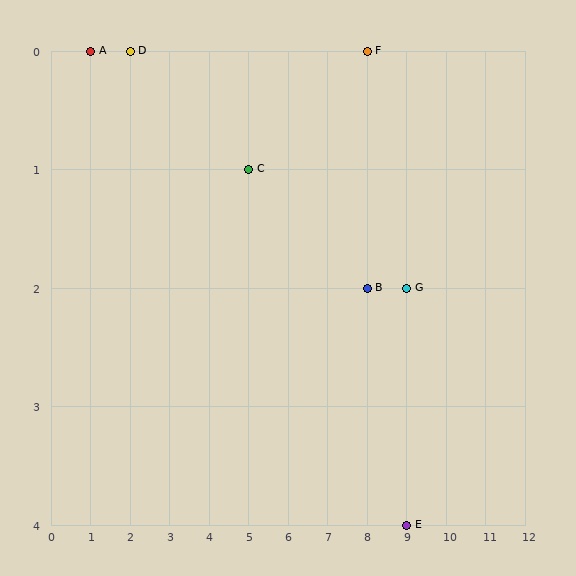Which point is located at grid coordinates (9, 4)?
Point E is at (9, 4).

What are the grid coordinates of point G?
Point G is at grid coordinates (9, 2).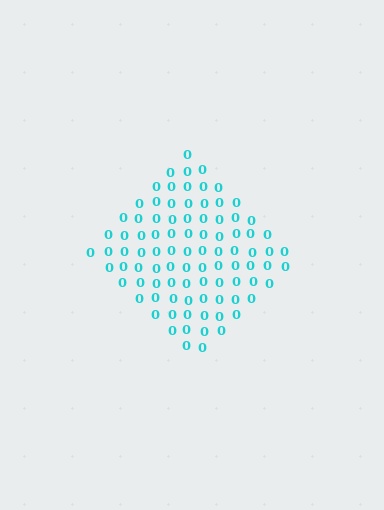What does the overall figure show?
The overall figure shows a diamond.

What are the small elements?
The small elements are digit 0's.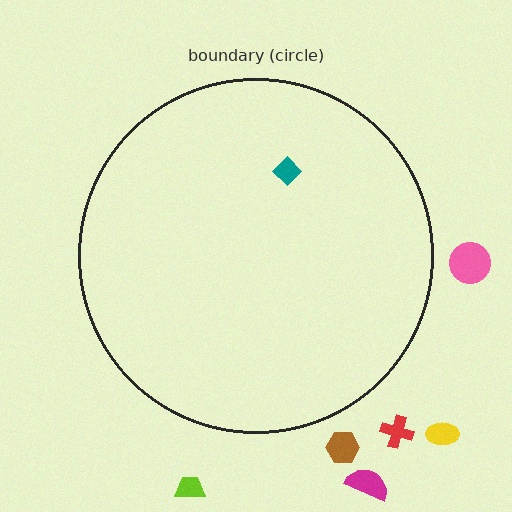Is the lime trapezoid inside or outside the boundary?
Outside.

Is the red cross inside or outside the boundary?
Outside.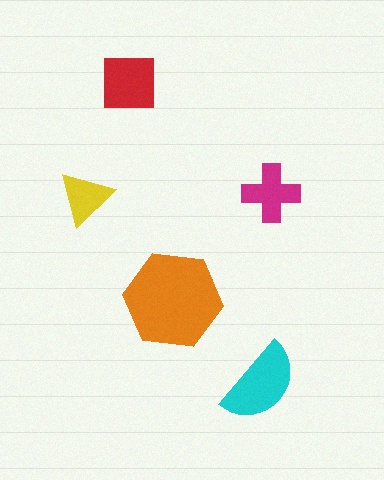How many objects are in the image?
There are 5 objects in the image.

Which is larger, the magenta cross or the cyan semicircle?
The cyan semicircle.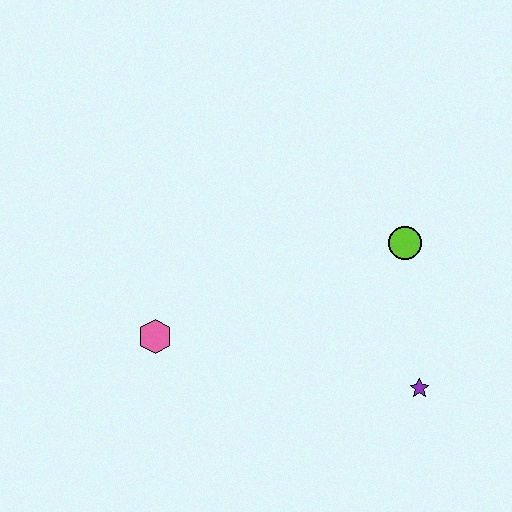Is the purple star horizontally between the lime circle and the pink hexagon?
No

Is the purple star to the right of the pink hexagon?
Yes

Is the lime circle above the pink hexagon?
Yes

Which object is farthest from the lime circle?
The pink hexagon is farthest from the lime circle.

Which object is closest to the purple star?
The lime circle is closest to the purple star.